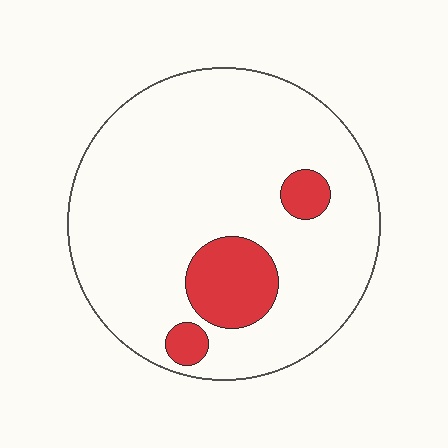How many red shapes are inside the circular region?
3.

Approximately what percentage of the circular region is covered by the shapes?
Approximately 15%.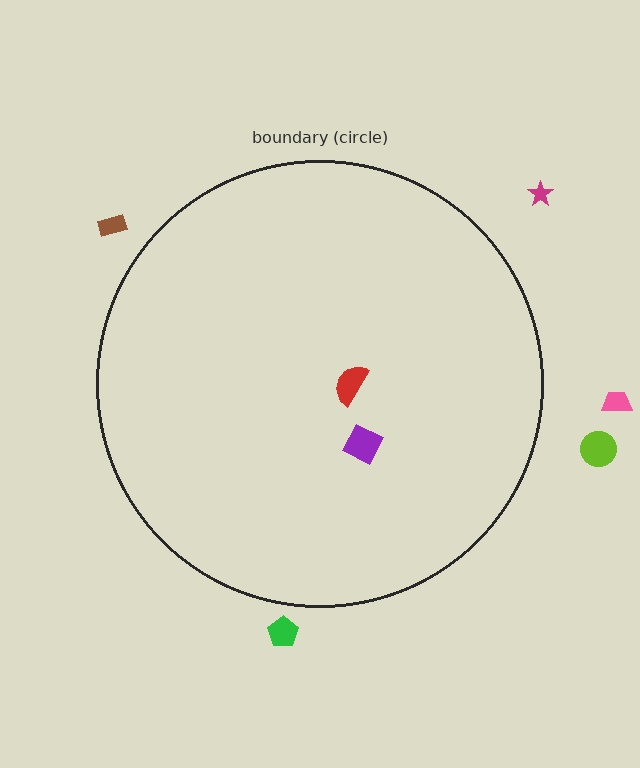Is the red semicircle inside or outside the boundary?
Inside.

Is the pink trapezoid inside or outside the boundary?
Outside.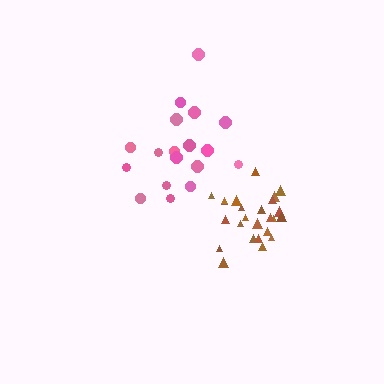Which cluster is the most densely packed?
Brown.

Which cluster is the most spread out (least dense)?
Pink.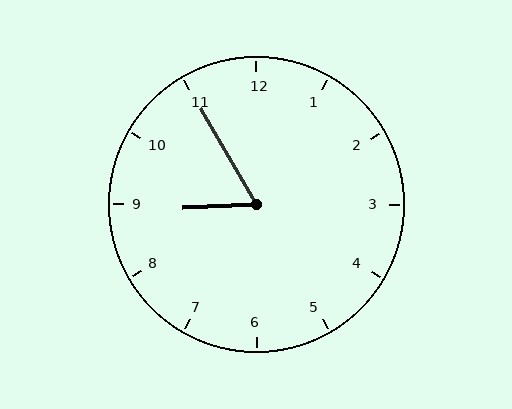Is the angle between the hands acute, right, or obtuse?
It is acute.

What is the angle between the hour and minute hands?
Approximately 62 degrees.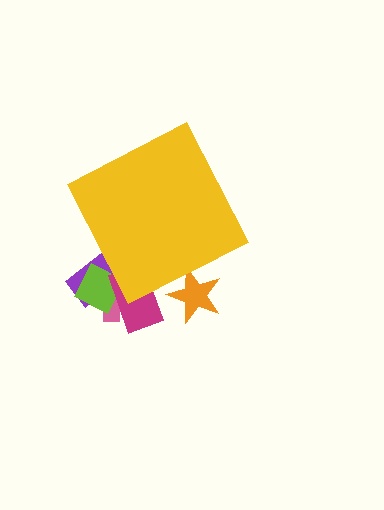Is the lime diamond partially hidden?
Yes, the lime diamond is partially hidden behind the yellow diamond.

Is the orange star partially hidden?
Yes, the orange star is partially hidden behind the yellow diamond.